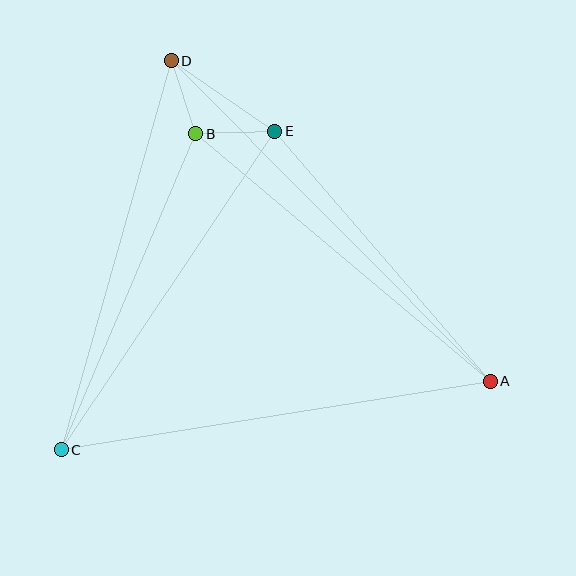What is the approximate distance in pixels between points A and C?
The distance between A and C is approximately 435 pixels.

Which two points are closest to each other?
Points B and D are closest to each other.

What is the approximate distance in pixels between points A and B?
The distance between A and B is approximately 385 pixels.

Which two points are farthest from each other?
Points A and D are farthest from each other.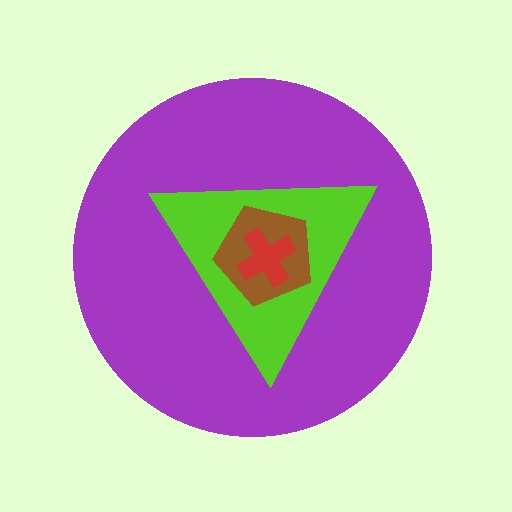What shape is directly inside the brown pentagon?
The red cross.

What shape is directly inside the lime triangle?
The brown pentagon.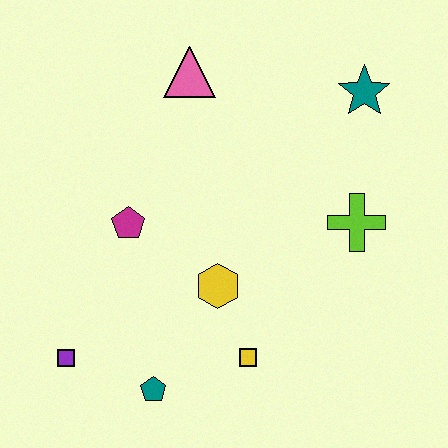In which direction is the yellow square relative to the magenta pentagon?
The yellow square is below the magenta pentagon.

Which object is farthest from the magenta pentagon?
The teal star is farthest from the magenta pentagon.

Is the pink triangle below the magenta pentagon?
No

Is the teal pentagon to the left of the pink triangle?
Yes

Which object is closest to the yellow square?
The yellow hexagon is closest to the yellow square.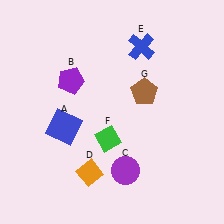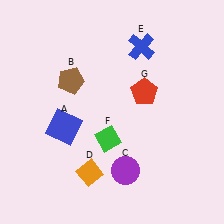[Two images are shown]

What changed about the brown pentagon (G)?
In Image 1, G is brown. In Image 2, it changed to red.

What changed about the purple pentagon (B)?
In Image 1, B is purple. In Image 2, it changed to brown.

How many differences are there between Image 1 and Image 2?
There are 2 differences between the two images.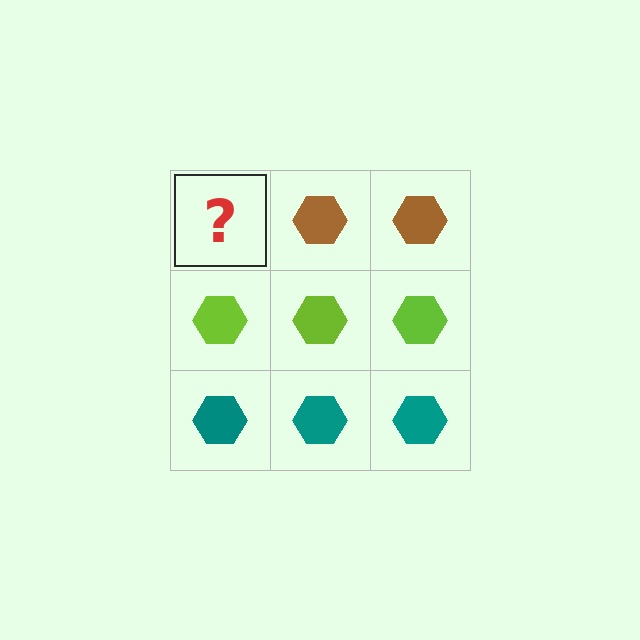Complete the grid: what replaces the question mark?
The question mark should be replaced with a brown hexagon.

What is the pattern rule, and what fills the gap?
The rule is that each row has a consistent color. The gap should be filled with a brown hexagon.